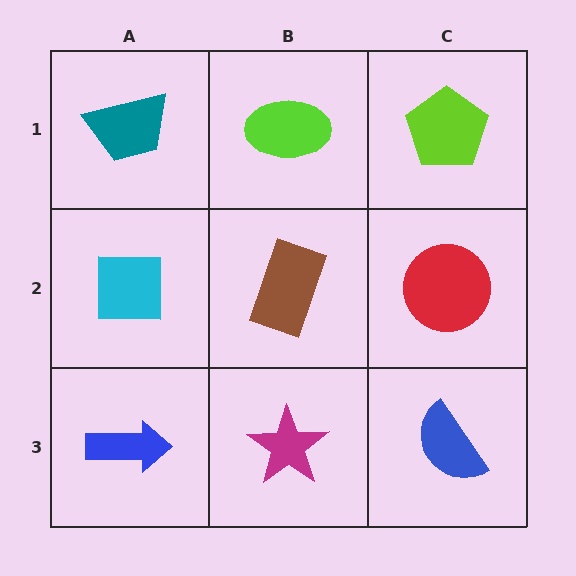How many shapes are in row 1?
3 shapes.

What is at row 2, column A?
A cyan square.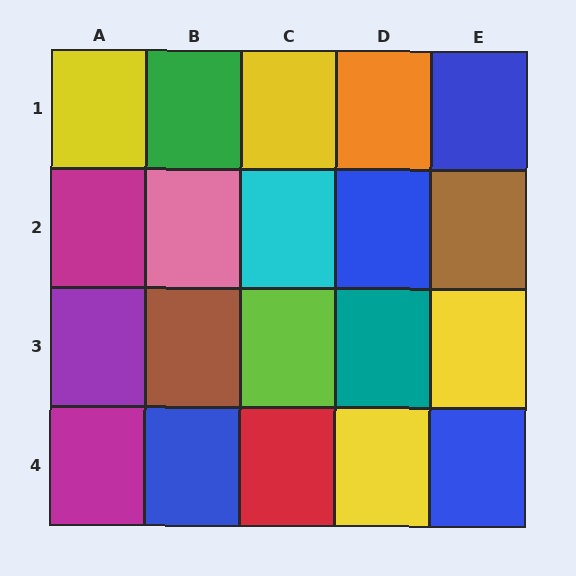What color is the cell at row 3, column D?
Teal.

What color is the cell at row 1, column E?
Blue.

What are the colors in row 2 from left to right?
Magenta, pink, cyan, blue, brown.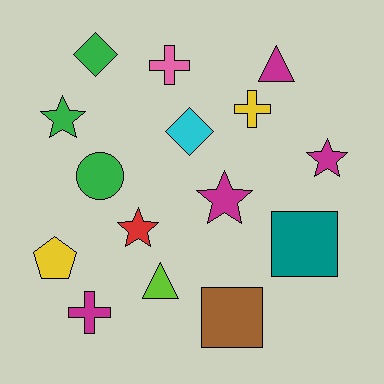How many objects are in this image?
There are 15 objects.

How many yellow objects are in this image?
There are 2 yellow objects.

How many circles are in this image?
There is 1 circle.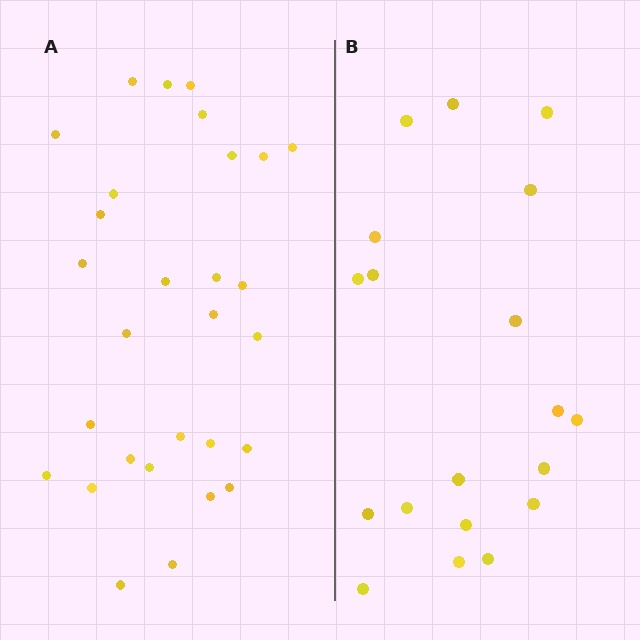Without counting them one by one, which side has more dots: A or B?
Region A (the left region) has more dots.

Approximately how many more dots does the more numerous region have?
Region A has roughly 10 or so more dots than region B.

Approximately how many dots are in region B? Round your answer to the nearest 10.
About 20 dots. (The exact count is 19, which rounds to 20.)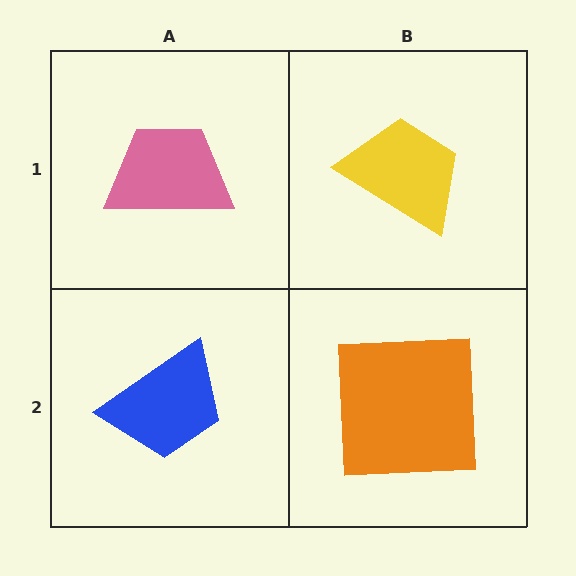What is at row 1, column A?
A pink trapezoid.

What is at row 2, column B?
An orange square.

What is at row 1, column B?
A yellow trapezoid.